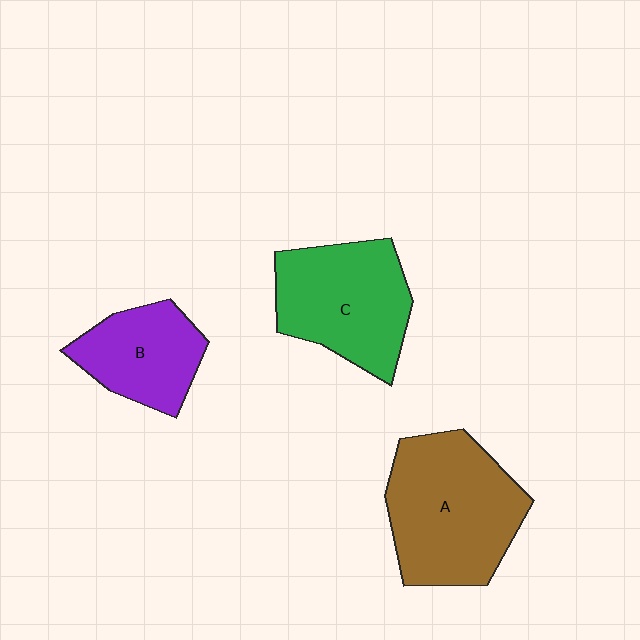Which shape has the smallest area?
Shape B (purple).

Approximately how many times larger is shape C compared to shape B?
Approximately 1.4 times.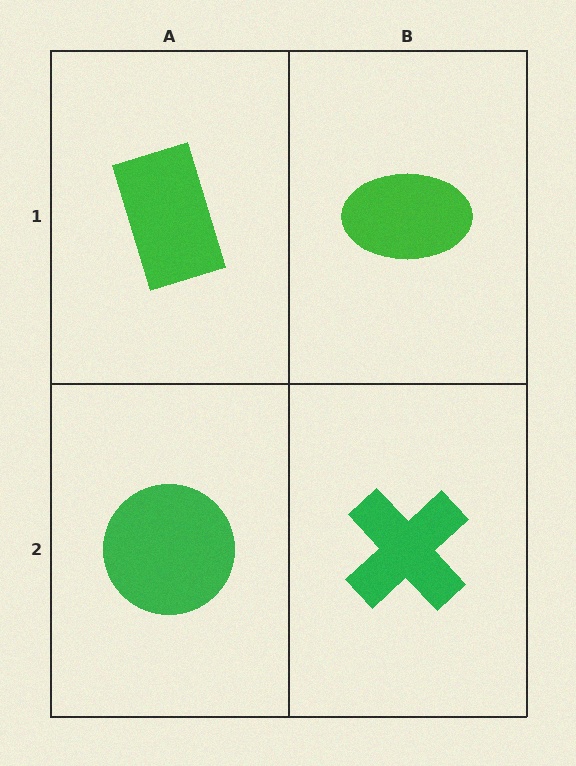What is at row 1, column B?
A green ellipse.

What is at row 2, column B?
A green cross.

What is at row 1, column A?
A green rectangle.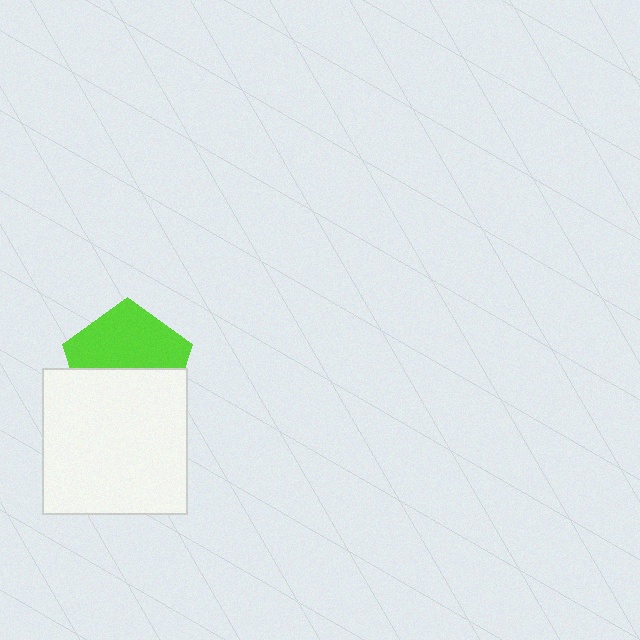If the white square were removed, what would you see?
You would see the complete lime pentagon.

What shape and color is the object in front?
The object in front is a white square.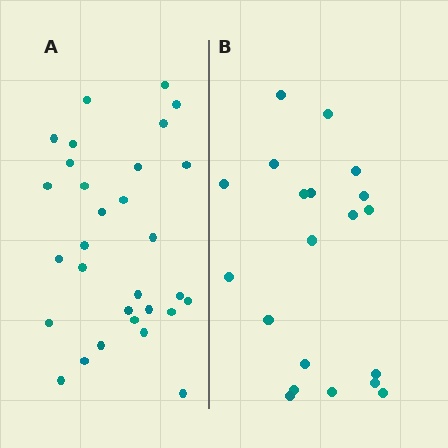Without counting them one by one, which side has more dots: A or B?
Region A (the left region) has more dots.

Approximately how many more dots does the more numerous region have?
Region A has roughly 10 or so more dots than region B.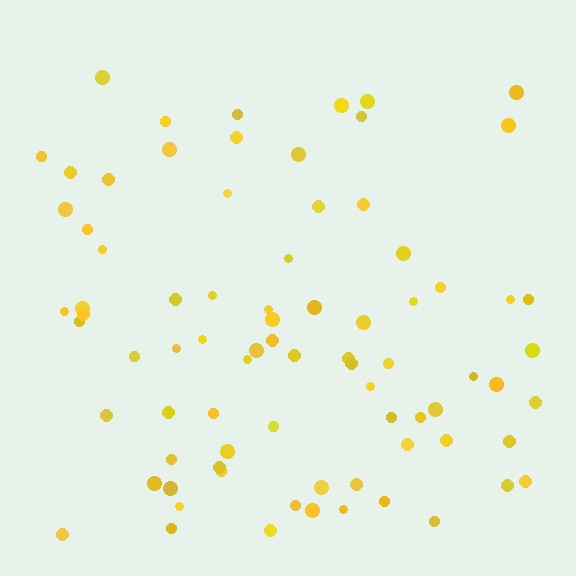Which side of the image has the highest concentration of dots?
The bottom.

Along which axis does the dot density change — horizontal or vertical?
Vertical.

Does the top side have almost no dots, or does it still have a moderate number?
Still a moderate number, just noticeably fewer than the bottom.